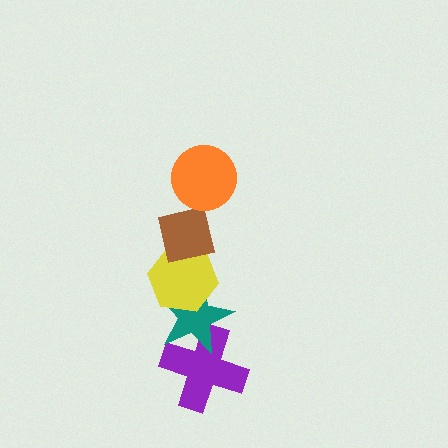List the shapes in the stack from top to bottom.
From top to bottom: the orange circle, the brown square, the yellow hexagon, the teal star, the purple cross.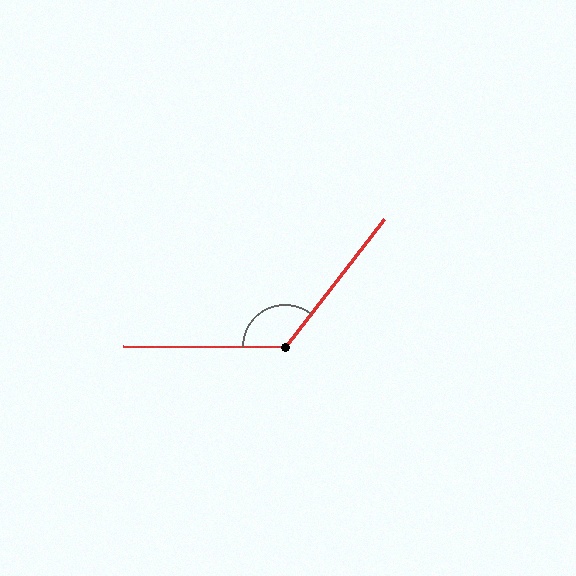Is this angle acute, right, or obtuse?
It is obtuse.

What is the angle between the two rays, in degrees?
Approximately 128 degrees.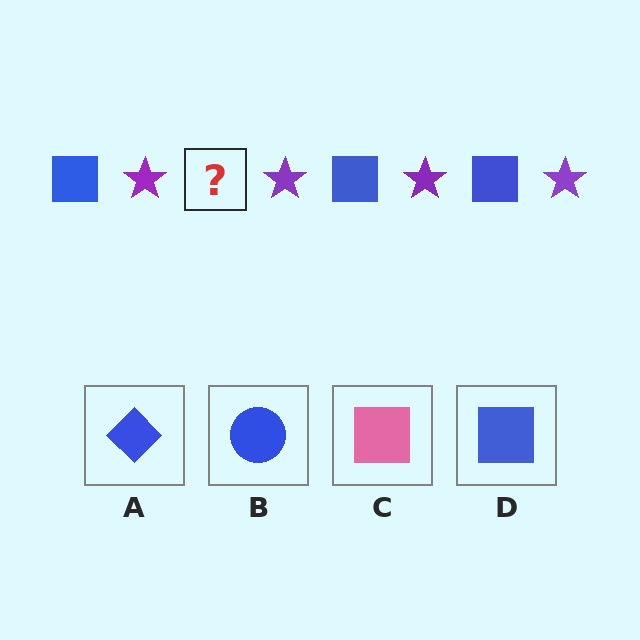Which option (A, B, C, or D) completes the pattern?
D.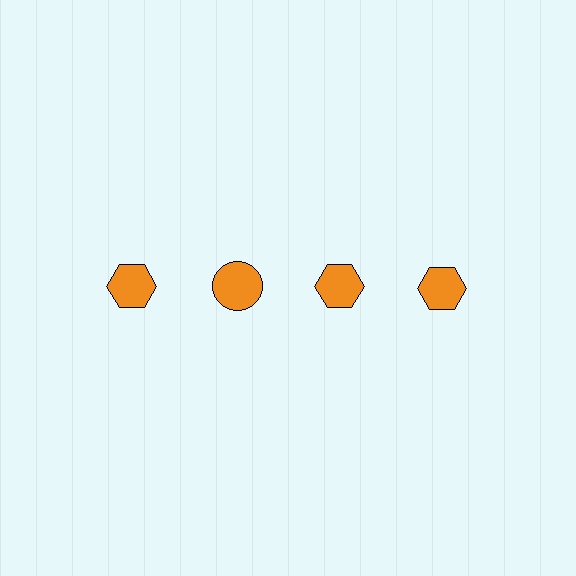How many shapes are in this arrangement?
There are 4 shapes arranged in a grid pattern.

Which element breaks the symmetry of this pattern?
The orange circle in the top row, second from left column breaks the symmetry. All other shapes are orange hexagons.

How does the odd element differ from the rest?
It has a different shape: circle instead of hexagon.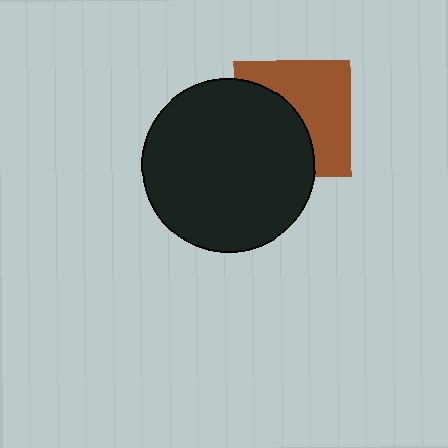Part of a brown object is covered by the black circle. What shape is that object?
It is a square.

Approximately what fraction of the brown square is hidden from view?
Roughly 47% of the brown square is hidden behind the black circle.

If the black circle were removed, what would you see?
You would see the complete brown square.